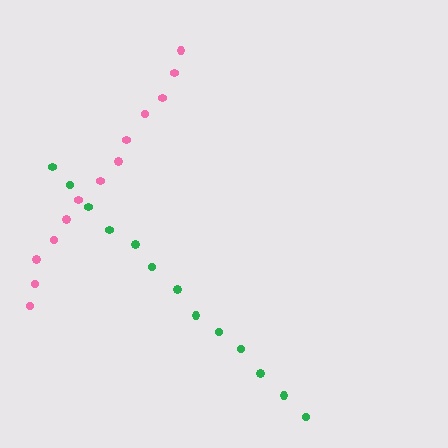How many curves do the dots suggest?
There are 2 distinct paths.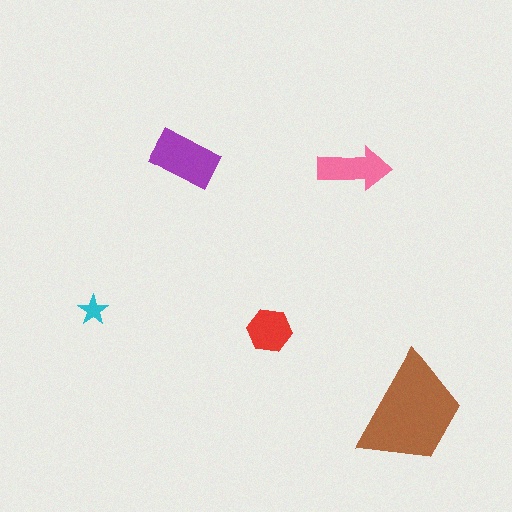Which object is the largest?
The brown trapezoid.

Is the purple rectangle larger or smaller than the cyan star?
Larger.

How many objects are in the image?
There are 5 objects in the image.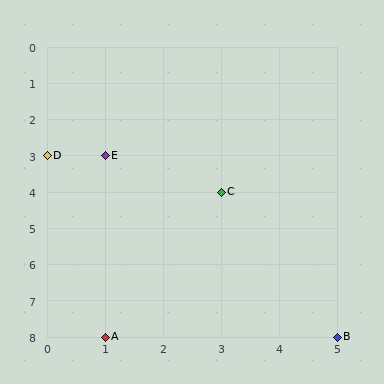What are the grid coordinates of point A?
Point A is at grid coordinates (1, 8).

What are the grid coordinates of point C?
Point C is at grid coordinates (3, 4).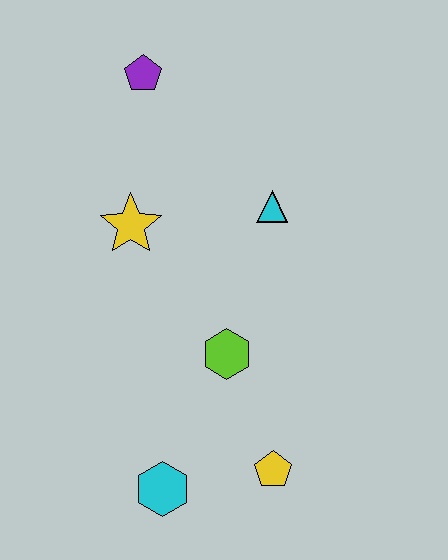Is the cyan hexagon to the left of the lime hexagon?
Yes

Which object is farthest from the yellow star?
The yellow pentagon is farthest from the yellow star.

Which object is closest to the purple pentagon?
The yellow star is closest to the purple pentagon.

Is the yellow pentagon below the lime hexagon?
Yes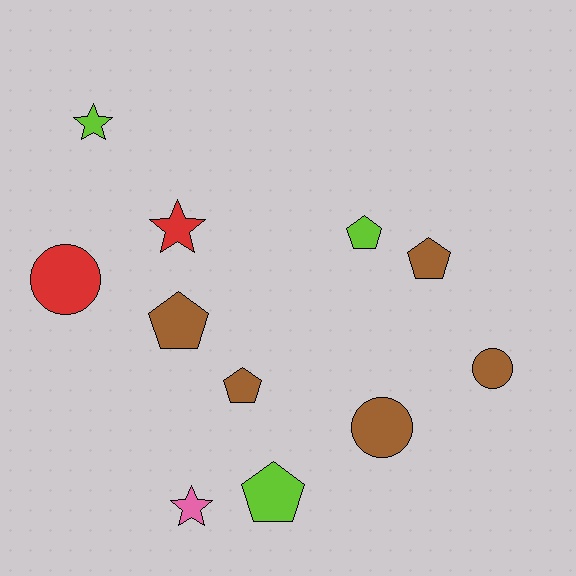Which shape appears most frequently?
Pentagon, with 5 objects.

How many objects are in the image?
There are 11 objects.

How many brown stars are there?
There are no brown stars.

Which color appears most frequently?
Brown, with 5 objects.